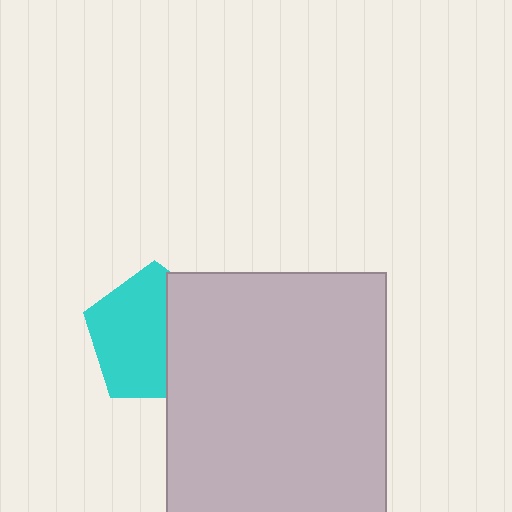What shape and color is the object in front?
The object in front is a light gray rectangle.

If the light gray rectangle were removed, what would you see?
You would see the complete cyan pentagon.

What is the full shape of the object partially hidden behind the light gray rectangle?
The partially hidden object is a cyan pentagon.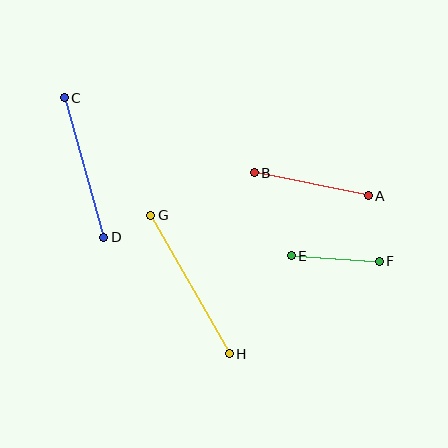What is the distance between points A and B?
The distance is approximately 116 pixels.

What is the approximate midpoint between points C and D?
The midpoint is at approximately (84, 168) pixels.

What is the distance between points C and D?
The distance is approximately 145 pixels.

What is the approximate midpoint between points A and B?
The midpoint is at approximately (311, 184) pixels.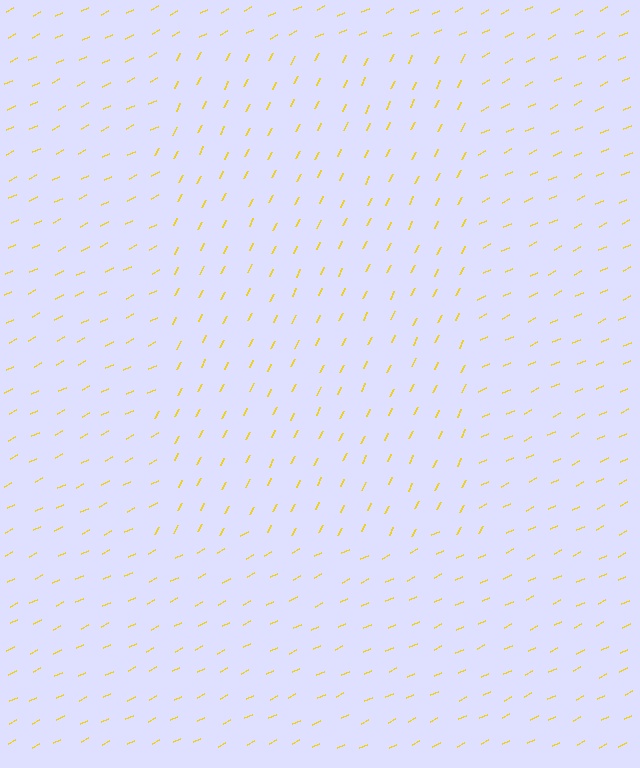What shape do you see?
I see a rectangle.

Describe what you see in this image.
The image is filled with small yellow line segments. A rectangle region in the image has lines oriented differently from the surrounding lines, creating a visible texture boundary.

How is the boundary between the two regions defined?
The boundary is defined purely by a change in line orientation (approximately 38 degrees difference). All lines are the same color and thickness.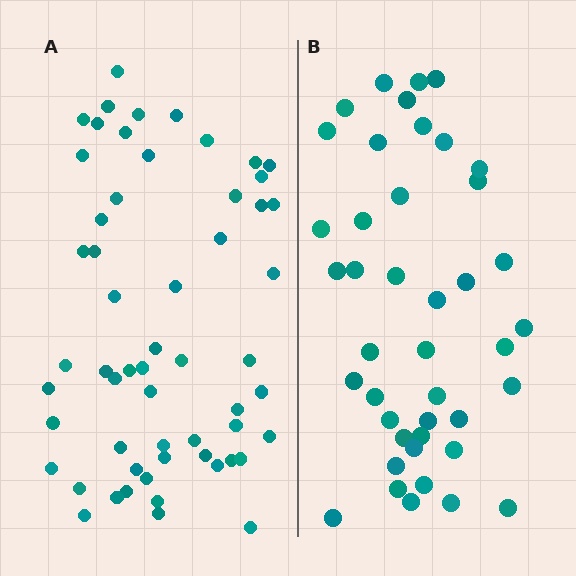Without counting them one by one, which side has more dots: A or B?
Region A (the left region) has more dots.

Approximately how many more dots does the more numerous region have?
Region A has approximately 15 more dots than region B.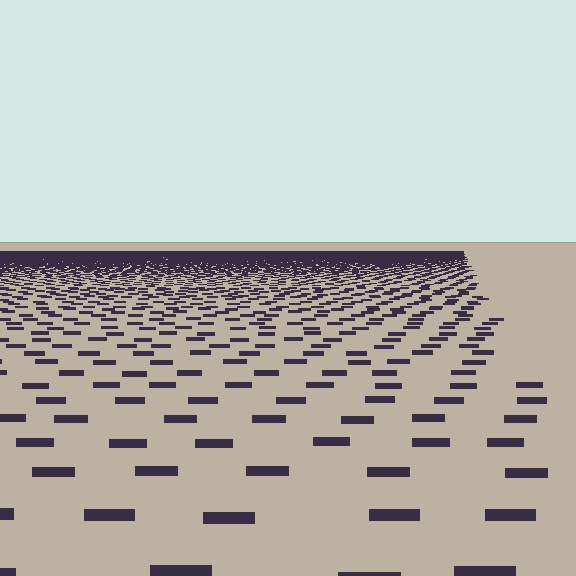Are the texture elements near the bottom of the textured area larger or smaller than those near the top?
Larger. Near the bottom, elements are closer to the viewer and appear at a bigger on-screen size.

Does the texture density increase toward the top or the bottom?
Density increases toward the top.